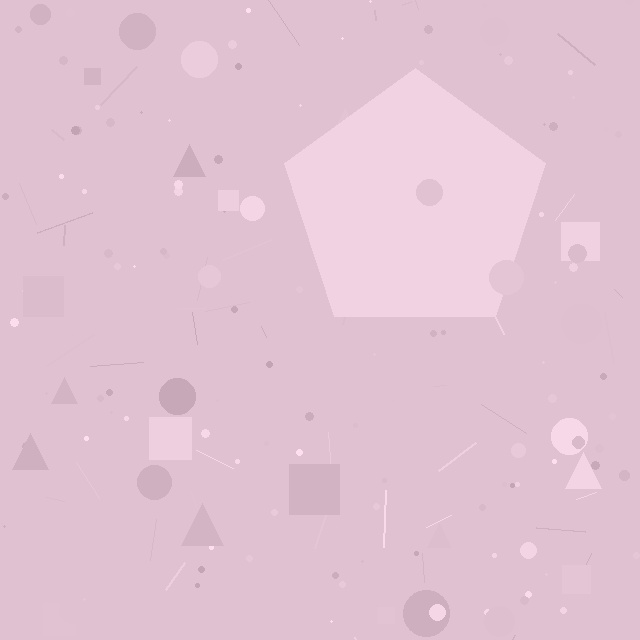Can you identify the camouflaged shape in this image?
The camouflaged shape is a pentagon.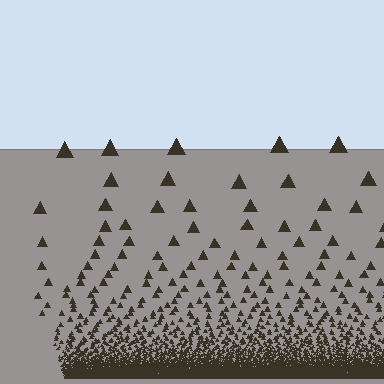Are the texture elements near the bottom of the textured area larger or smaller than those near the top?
Smaller. The gradient is inverted — elements near the bottom are smaller and denser.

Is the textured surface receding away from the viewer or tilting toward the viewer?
The surface appears to tilt toward the viewer. Texture elements get larger and sparser toward the top.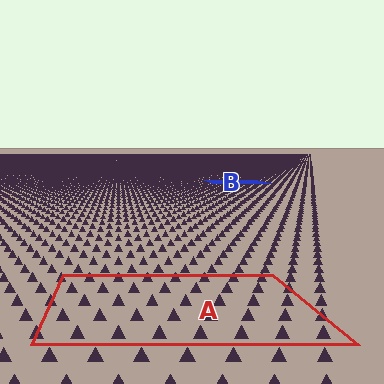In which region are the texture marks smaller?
The texture marks are smaller in region B, because it is farther away.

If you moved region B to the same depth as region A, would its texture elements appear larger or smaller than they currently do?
They would appear larger. At a closer depth, the same texture elements are projected at a bigger on-screen size.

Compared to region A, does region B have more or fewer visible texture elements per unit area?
Region B has more texture elements per unit area — they are packed more densely because it is farther away.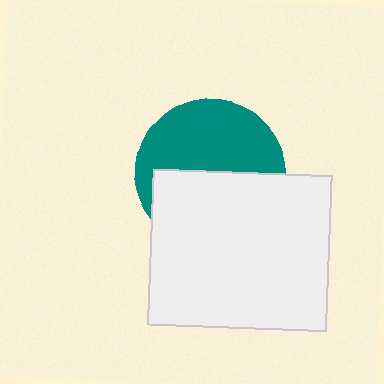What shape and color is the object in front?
The object in front is a white rectangle.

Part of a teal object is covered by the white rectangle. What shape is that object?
It is a circle.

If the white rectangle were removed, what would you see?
You would see the complete teal circle.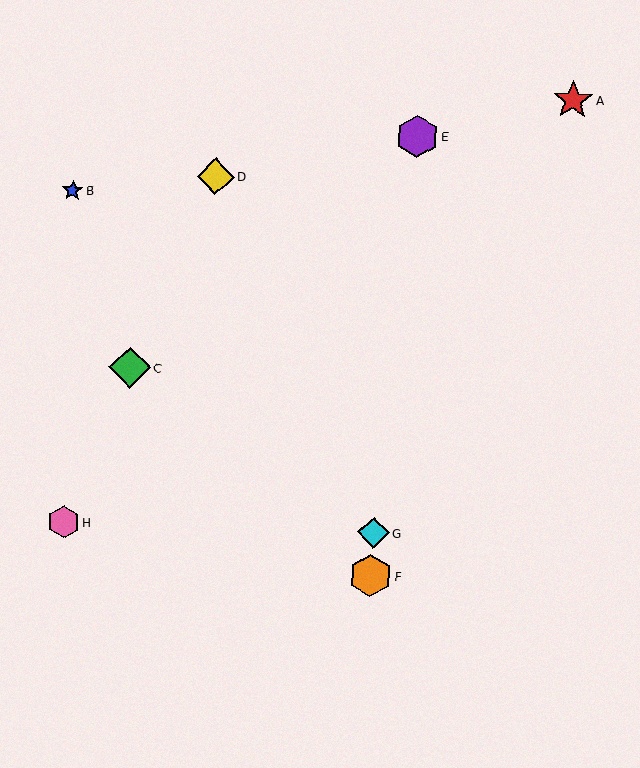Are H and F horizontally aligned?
No, H is at y≈522 and F is at y≈575.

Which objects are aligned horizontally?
Objects G, H are aligned horizontally.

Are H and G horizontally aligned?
Yes, both are at y≈522.